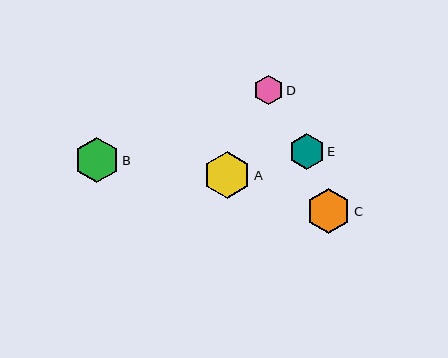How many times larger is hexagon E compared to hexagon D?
Hexagon E is approximately 1.2 times the size of hexagon D.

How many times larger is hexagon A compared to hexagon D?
Hexagon A is approximately 1.6 times the size of hexagon D.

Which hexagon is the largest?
Hexagon A is the largest with a size of approximately 47 pixels.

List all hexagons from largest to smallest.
From largest to smallest: A, B, C, E, D.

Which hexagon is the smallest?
Hexagon D is the smallest with a size of approximately 29 pixels.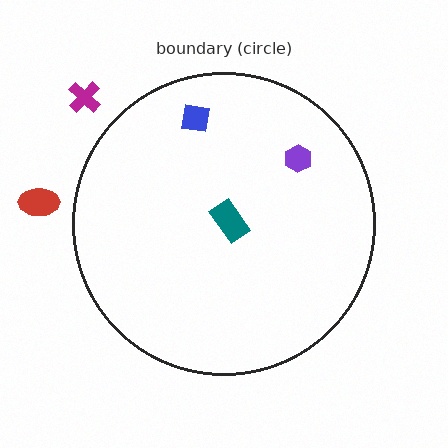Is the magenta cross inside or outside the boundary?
Outside.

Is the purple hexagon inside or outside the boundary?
Inside.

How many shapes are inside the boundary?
3 inside, 2 outside.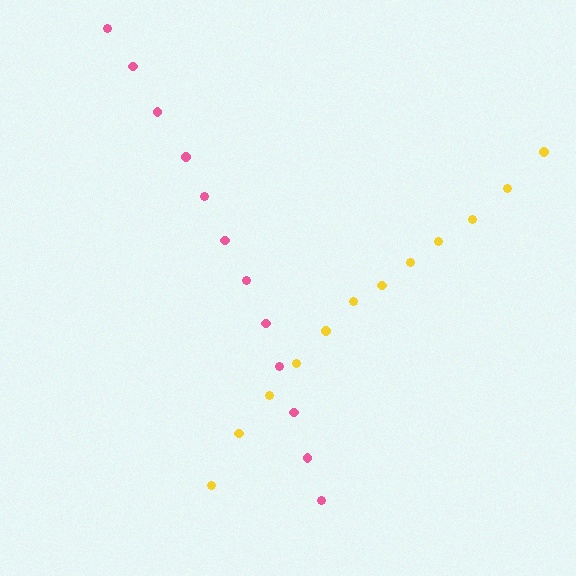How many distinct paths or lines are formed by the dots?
There are 2 distinct paths.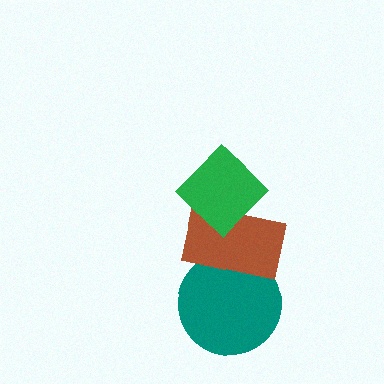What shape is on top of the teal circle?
The brown rectangle is on top of the teal circle.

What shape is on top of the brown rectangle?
The green diamond is on top of the brown rectangle.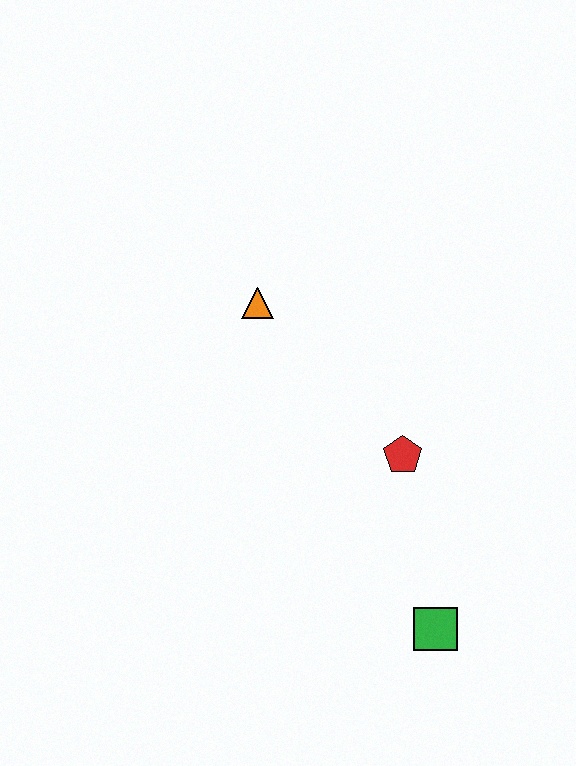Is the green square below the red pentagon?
Yes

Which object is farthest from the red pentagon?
The orange triangle is farthest from the red pentagon.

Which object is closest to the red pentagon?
The green square is closest to the red pentagon.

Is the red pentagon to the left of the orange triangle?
No